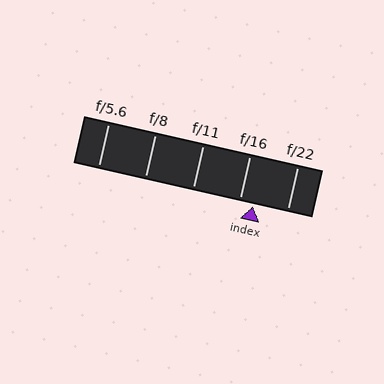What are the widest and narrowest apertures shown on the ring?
The widest aperture shown is f/5.6 and the narrowest is f/22.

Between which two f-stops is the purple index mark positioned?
The index mark is between f/16 and f/22.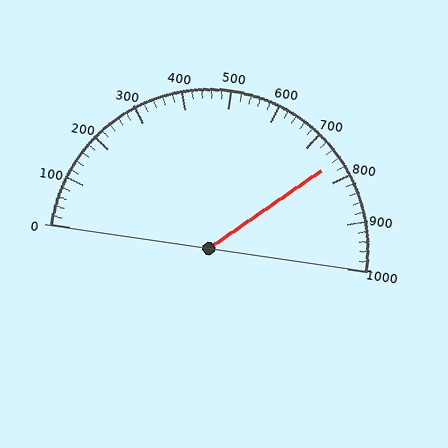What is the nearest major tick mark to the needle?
The nearest major tick mark is 800.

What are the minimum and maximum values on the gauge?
The gauge ranges from 0 to 1000.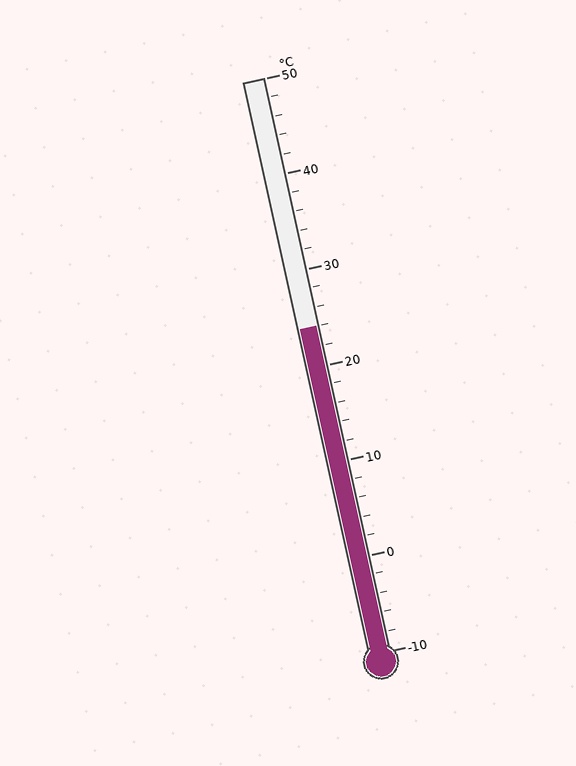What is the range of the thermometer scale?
The thermometer scale ranges from -10°C to 50°C.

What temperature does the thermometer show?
The thermometer shows approximately 24°C.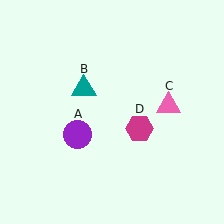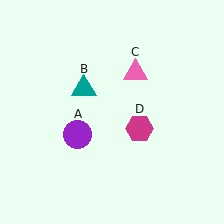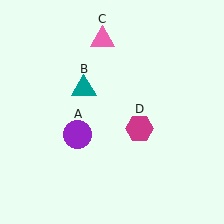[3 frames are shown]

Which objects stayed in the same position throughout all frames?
Purple circle (object A) and teal triangle (object B) and magenta hexagon (object D) remained stationary.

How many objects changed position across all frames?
1 object changed position: pink triangle (object C).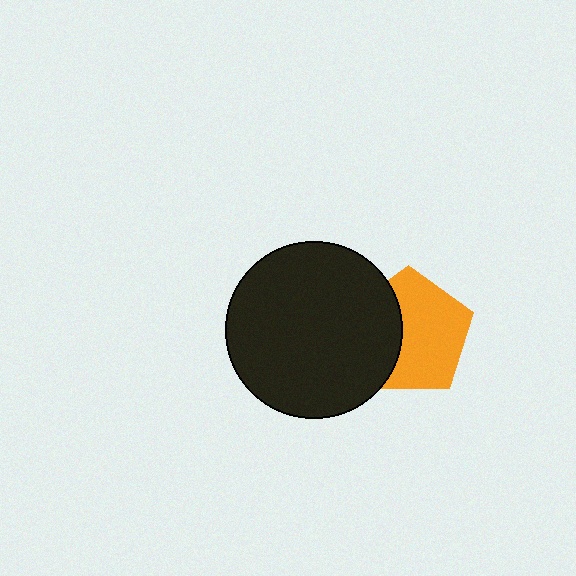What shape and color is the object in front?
The object in front is a black circle.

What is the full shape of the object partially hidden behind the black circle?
The partially hidden object is an orange pentagon.